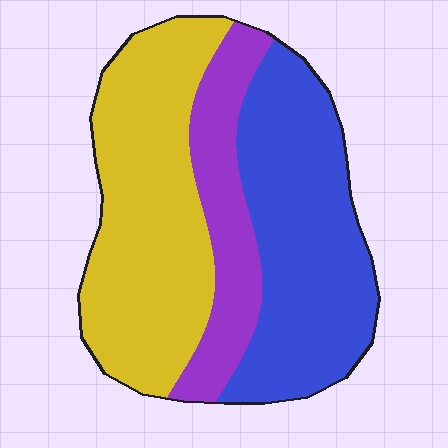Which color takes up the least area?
Purple, at roughly 20%.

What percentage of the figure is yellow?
Yellow takes up about two fifths (2/5) of the figure.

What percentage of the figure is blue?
Blue takes up between a third and a half of the figure.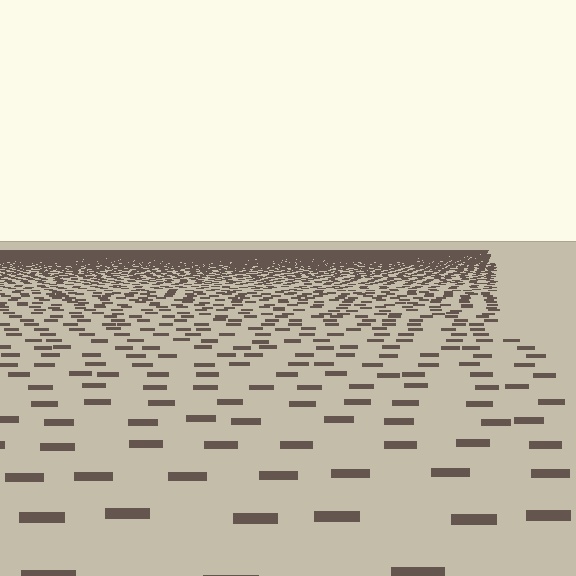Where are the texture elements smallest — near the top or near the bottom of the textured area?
Near the top.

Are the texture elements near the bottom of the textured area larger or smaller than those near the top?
Larger. Near the bottom, elements are closer to the viewer and appear at a bigger on-screen size.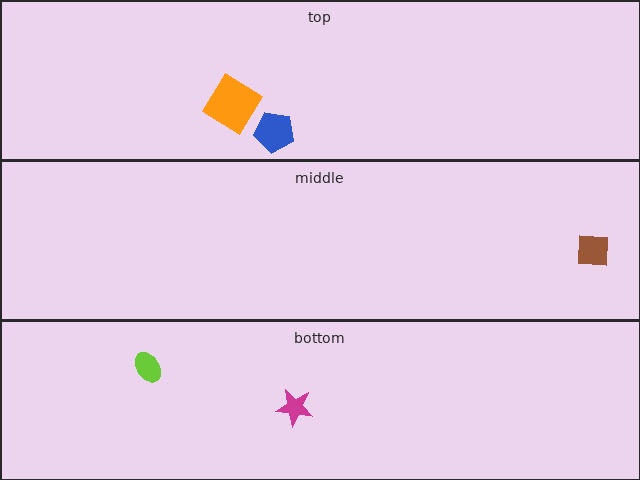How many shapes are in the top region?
2.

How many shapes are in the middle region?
1.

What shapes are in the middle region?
The brown square.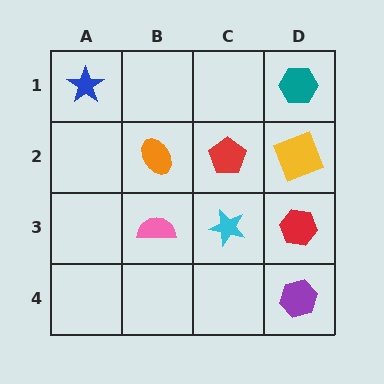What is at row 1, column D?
A teal hexagon.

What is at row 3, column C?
A cyan star.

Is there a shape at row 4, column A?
No, that cell is empty.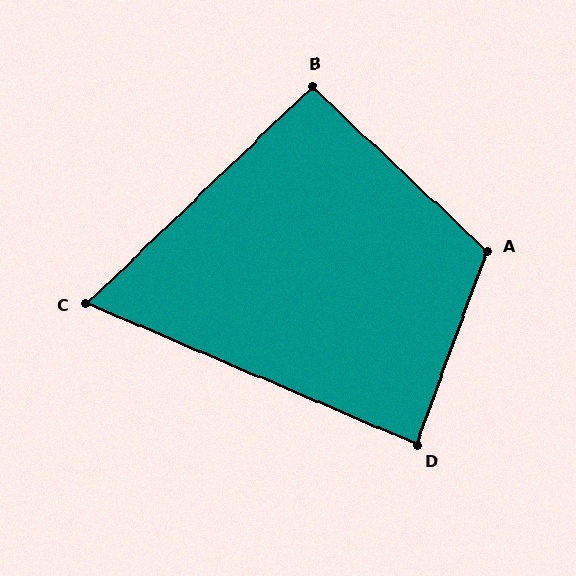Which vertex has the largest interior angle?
A, at approximately 113 degrees.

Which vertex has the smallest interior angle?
C, at approximately 67 degrees.